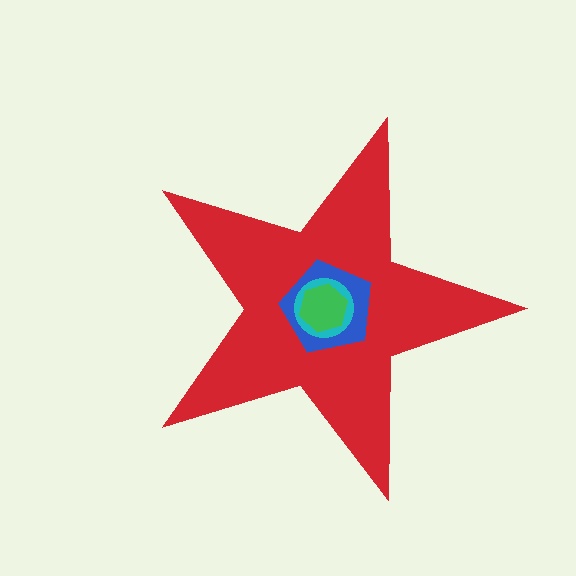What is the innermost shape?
The green hexagon.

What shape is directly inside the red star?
The blue pentagon.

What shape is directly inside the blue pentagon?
The cyan circle.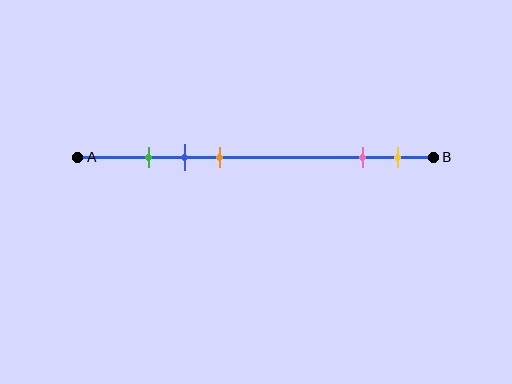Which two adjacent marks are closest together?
The green and blue marks are the closest adjacent pair.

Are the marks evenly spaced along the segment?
No, the marks are not evenly spaced.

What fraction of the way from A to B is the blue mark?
The blue mark is approximately 30% (0.3) of the way from A to B.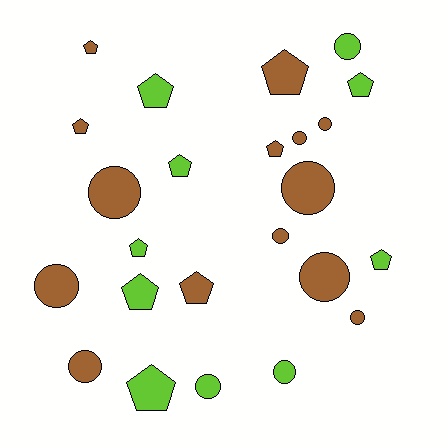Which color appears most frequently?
Brown, with 14 objects.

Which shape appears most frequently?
Circle, with 12 objects.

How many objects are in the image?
There are 24 objects.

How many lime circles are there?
There are 3 lime circles.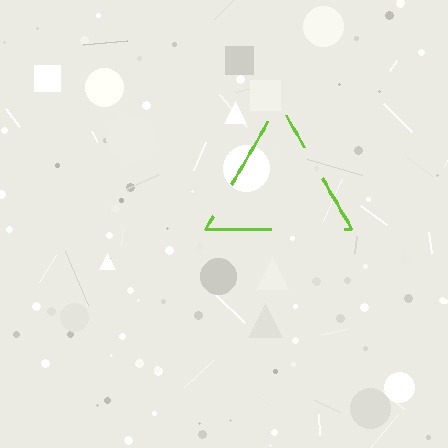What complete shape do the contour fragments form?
The contour fragments form a triangle.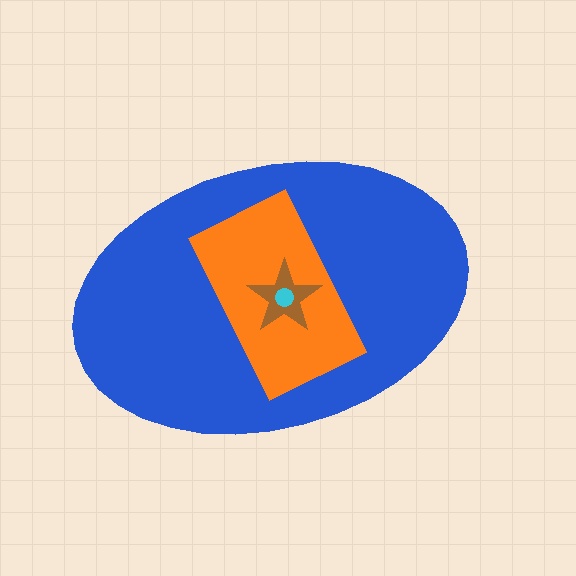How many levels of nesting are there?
4.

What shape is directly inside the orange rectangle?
The brown star.